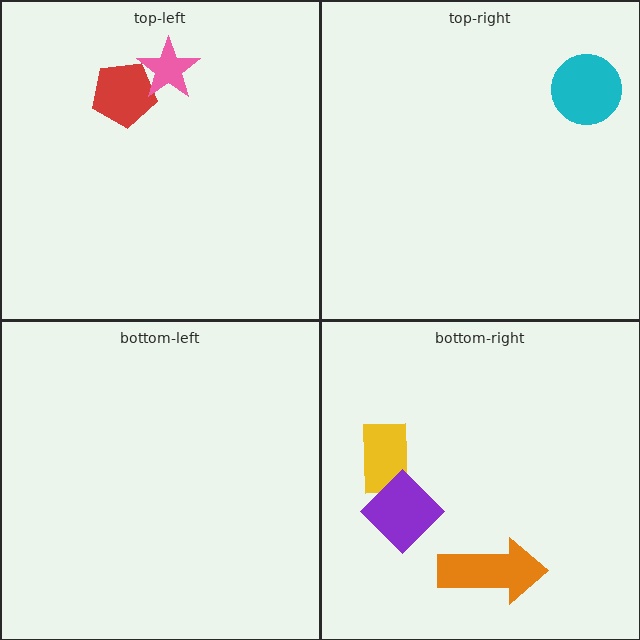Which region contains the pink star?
The top-left region.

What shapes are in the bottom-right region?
The orange arrow, the yellow rectangle, the purple diamond.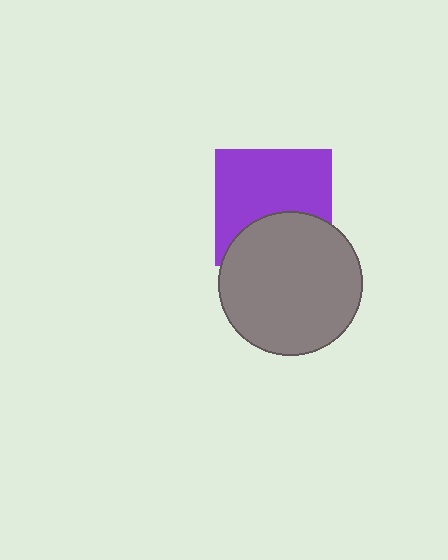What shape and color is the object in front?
The object in front is a gray circle.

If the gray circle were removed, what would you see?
You would see the complete purple square.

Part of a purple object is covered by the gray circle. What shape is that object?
It is a square.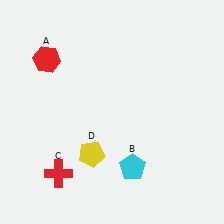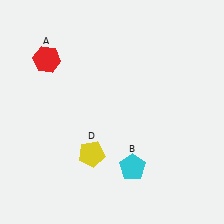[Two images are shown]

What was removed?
The red cross (C) was removed in Image 2.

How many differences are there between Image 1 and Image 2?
There is 1 difference between the two images.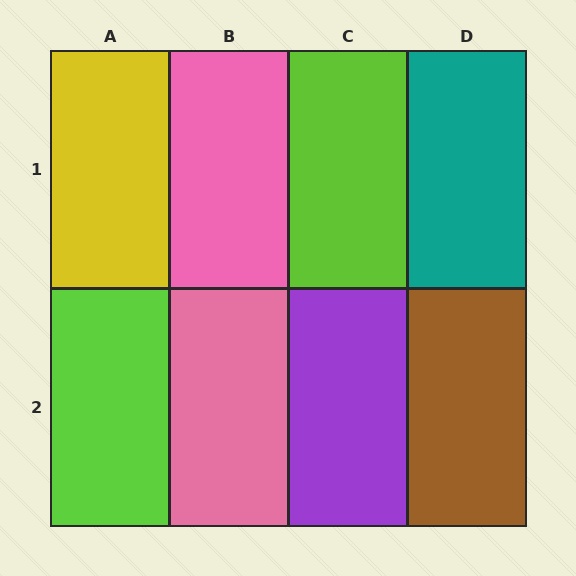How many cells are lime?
2 cells are lime.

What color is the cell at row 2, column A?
Lime.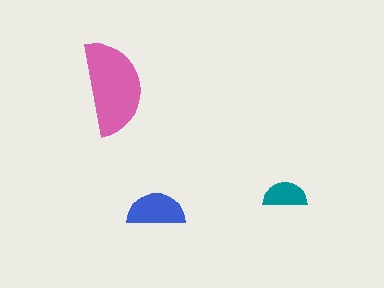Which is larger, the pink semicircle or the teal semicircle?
The pink one.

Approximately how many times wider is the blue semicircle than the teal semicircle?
About 1.5 times wider.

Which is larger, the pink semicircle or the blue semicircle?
The pink one.